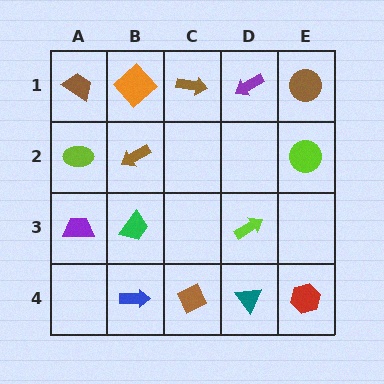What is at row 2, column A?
A lime ellipse.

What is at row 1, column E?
A brown circle.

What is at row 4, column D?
A teal triangle.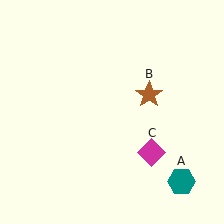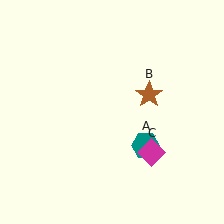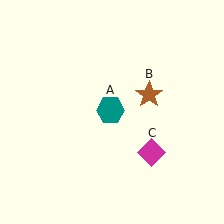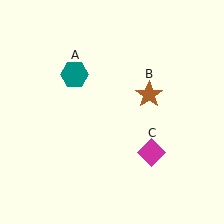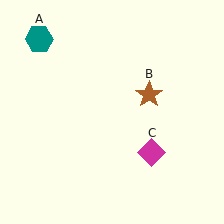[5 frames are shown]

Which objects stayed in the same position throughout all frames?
Brown star (object B) and magenta diamond (object C) remained stationary.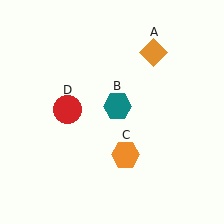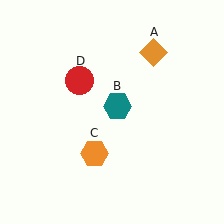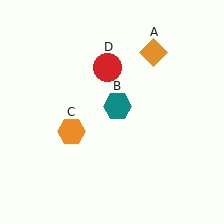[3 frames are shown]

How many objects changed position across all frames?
2 objects changed position: orange hexagon (object C), red circle (object D).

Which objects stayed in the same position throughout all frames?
Orange diamond (object A) and teal hexagon (object B) remained stationary.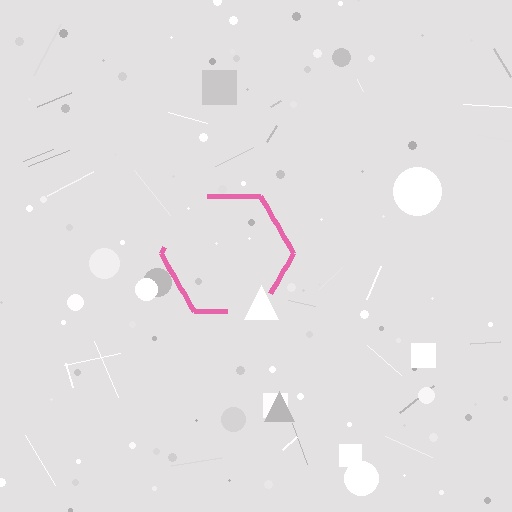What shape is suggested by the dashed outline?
The dashed outline suggests a hexagon.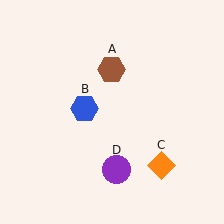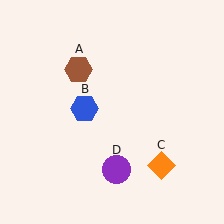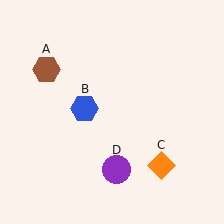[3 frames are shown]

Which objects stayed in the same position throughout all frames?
Blue hexagon (object B) and orange diamond (object C) and purple circle (object D) remained stationary.